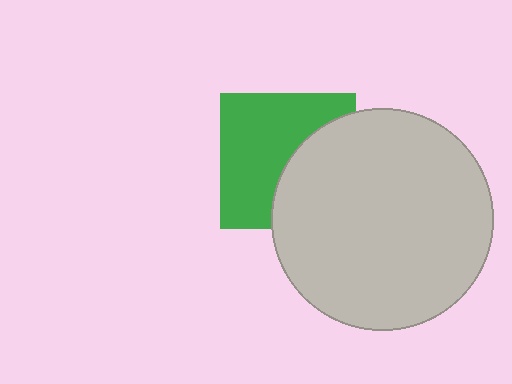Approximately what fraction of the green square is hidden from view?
Roughly 41% of the green square is hidden behind the light gray circle.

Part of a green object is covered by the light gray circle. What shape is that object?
It is a square.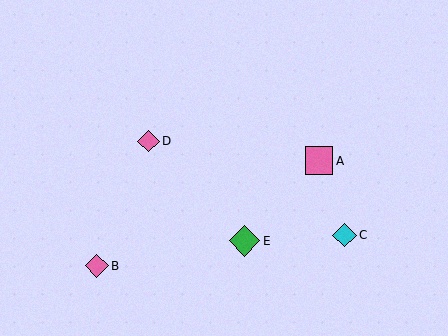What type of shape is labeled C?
Shape C is a cyan diamond.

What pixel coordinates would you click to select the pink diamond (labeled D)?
Click at (149, 141) to select the pink diamond D.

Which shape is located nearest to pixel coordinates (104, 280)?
The pink diamond (labeled B) at (97, 266) is nearest to that location.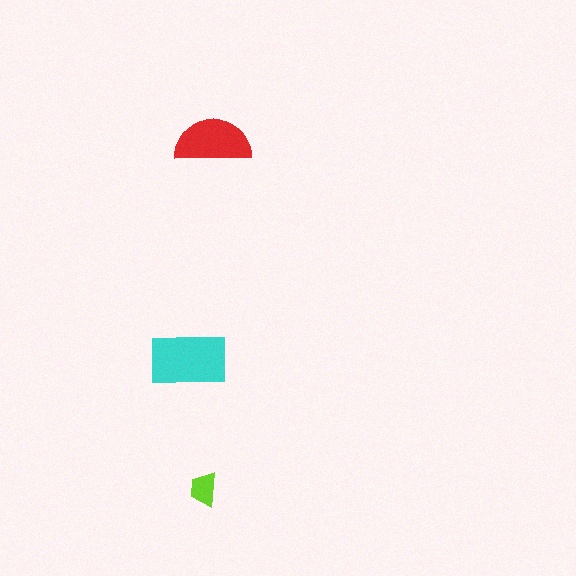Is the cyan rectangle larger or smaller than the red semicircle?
Larger.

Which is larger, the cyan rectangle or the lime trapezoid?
The cyan rectangle.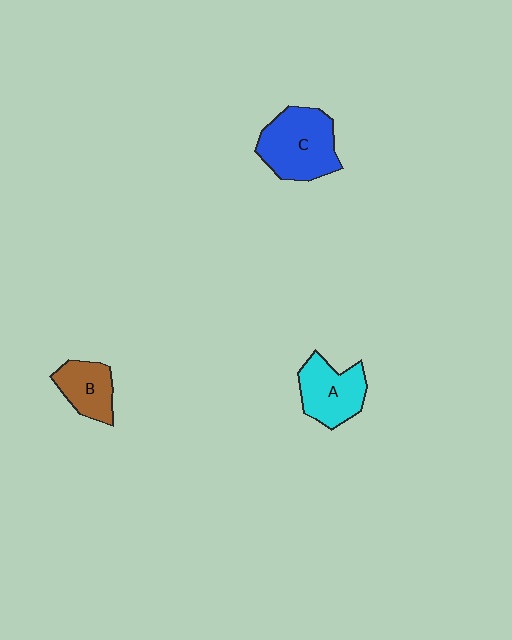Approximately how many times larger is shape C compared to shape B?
Approximately 1.7 times.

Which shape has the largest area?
Shape C (blue).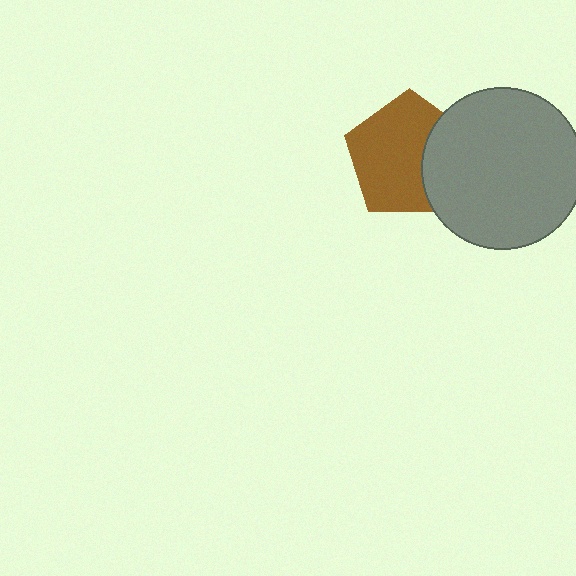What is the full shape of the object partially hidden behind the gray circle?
The partially hidden object is a brown pentagon.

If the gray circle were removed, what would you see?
You would see the complete brown pentagon.